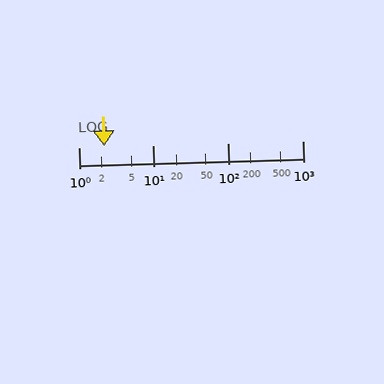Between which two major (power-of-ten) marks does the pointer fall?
The pointer is between 1 and 10.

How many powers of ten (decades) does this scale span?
The scale spans 3 decades, from 1 to 1000.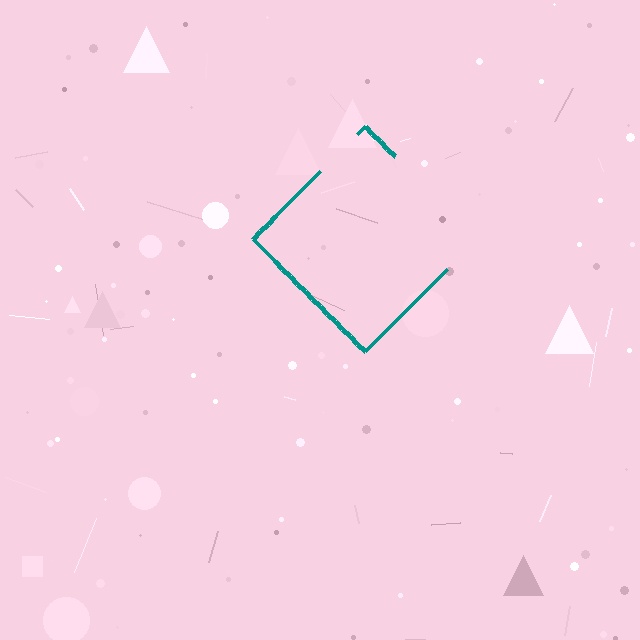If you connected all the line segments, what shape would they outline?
They would outline a diamond.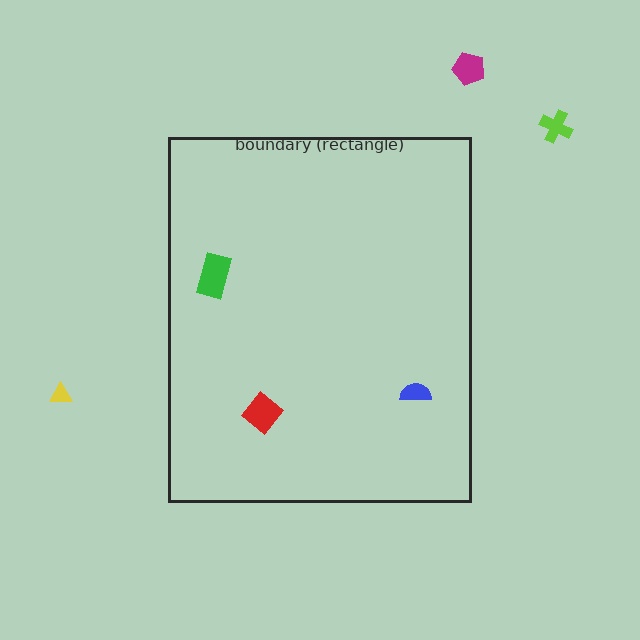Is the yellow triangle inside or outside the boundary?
Outside.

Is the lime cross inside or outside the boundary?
Outside.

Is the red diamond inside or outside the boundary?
Inside.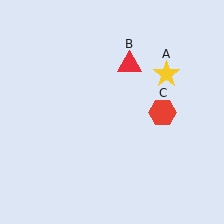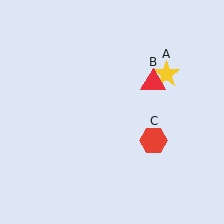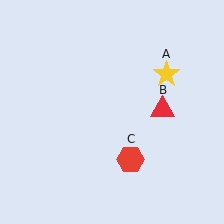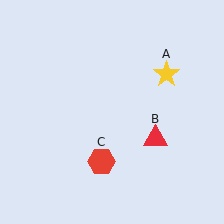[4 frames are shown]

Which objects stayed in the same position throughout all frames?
Yellow star (object A) remained stationary.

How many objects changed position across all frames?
2 objects changed position: red triangle (object B), red hexagon (object C).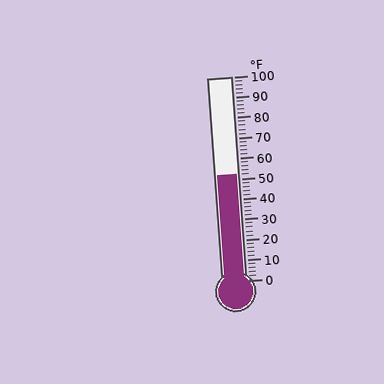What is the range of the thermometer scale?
The thermometer scale ranges from 0°F to 100°F.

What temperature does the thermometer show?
The thermometer shows approximately 52°F.